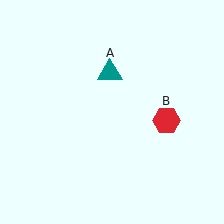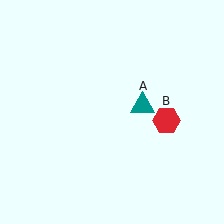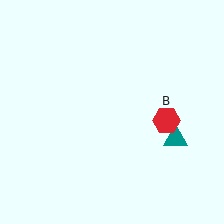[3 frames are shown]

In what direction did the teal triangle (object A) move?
The teal triangle (object A) moved down and to the right.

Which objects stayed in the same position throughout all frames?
Red hexagon (object B) remained stationary.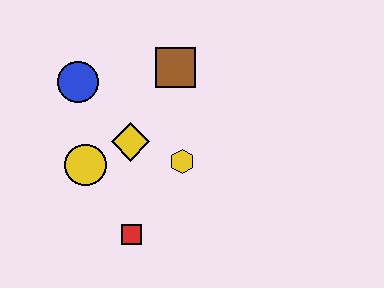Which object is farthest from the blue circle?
The red square is farthest from the blue circle.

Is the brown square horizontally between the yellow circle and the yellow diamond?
No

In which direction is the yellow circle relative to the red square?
The yellow circle is above the red square.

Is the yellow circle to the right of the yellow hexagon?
No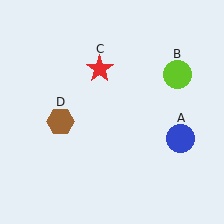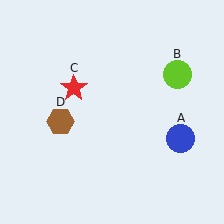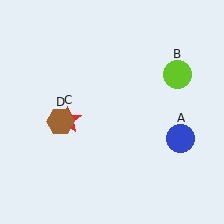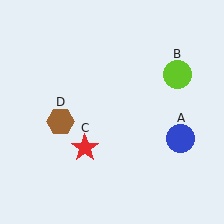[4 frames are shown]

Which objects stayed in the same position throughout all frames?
Blue circle (object A) and lime circle (object B) and brown hexagon (object D) remained stationary.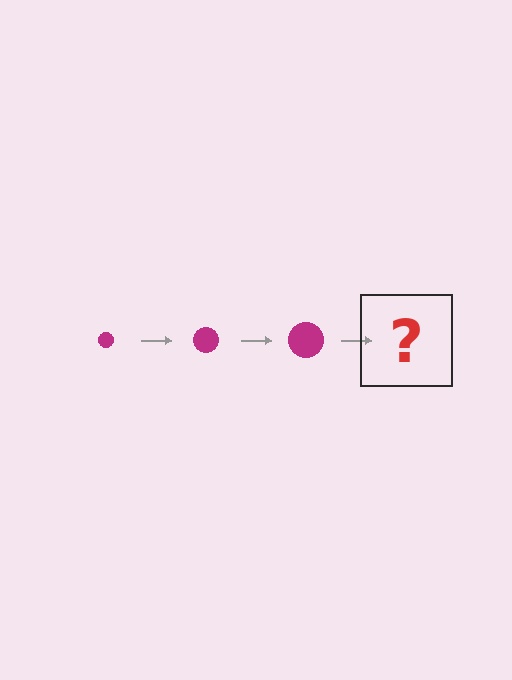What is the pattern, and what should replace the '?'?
The pattern is that the circle gets progressively larger each step. The '?' should be a magenta circle, larger than the previous one.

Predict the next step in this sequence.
The next step is a magenta circle, larger than the previous one.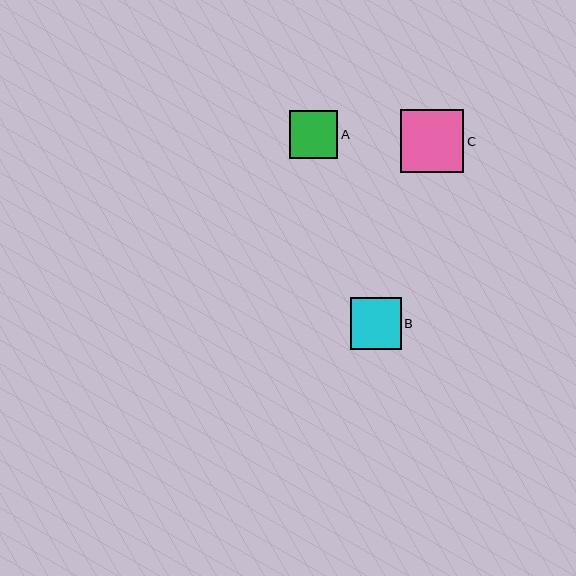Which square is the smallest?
Square A is the smallest with a size of approximately 48 pixels.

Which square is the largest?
Square C is the largest with a size of approximately 63 pixels.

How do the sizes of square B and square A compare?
Square B and square A are approximately the same size.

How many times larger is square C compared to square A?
Square C is approximately 1.3 times the size of square A.